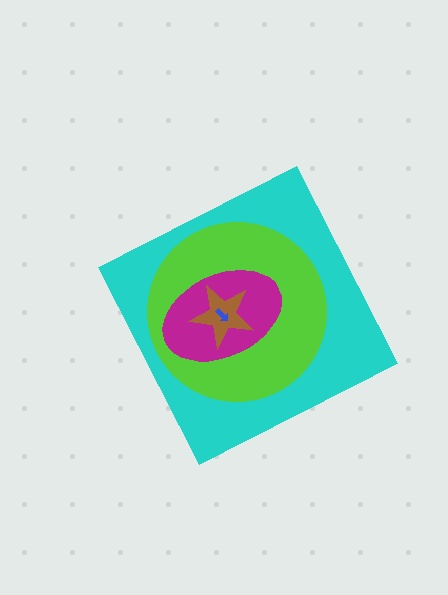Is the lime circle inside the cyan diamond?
Yes.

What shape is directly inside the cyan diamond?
The lime circle.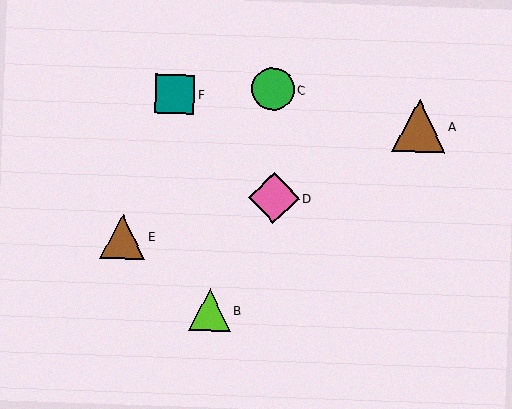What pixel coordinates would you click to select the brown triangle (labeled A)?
Click at (419, 125) to select the brown triangle A.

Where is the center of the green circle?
The center of the green circle is at (273, 89).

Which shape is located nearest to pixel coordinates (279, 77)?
The green circle (labeled C) at (273, 89) is nearest to that location.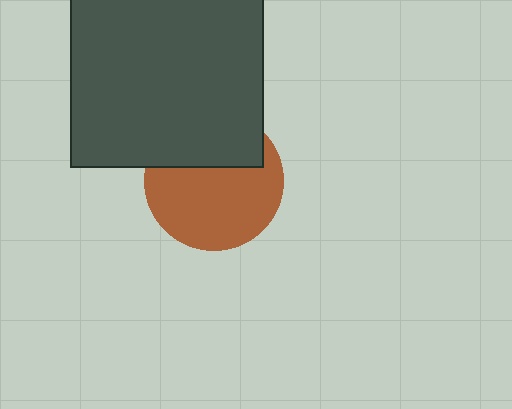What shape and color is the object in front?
The object in front is a dark gray square.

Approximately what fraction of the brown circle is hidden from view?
Roughly 35% of the brown circle is hidden behind the dark gray square.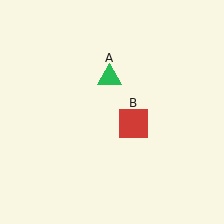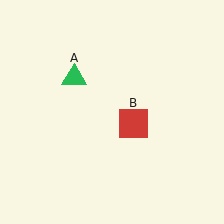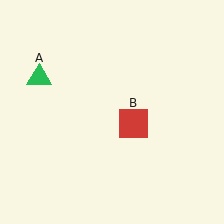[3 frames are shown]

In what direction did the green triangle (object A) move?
The green triangle (object A) moved left.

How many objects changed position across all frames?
1 object changed position: green triangle (object A).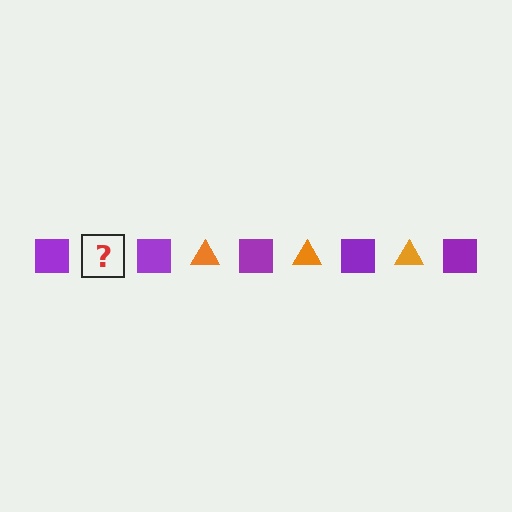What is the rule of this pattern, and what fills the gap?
The rule is that the pattern alternates between purple square and orange triangle. The gap should be filled with an orange triangle.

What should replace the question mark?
The question mark should be replaced with an orange triangle.